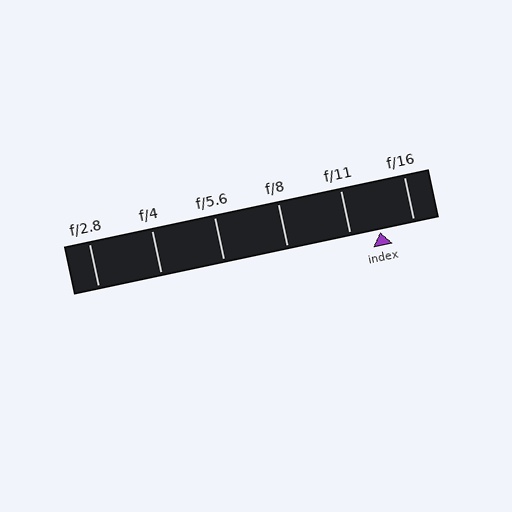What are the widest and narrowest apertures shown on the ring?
The widest aperture shown is f/2.8 and the narrowest is f/16.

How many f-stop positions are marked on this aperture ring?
There are 6 f-stop positions marked.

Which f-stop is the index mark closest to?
The index mark is closest to f/11.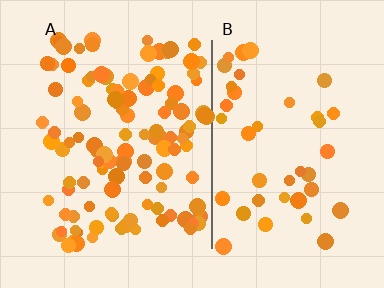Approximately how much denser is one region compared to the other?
Approximately 2.7× — region A over region B.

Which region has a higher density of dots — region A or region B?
A (the left).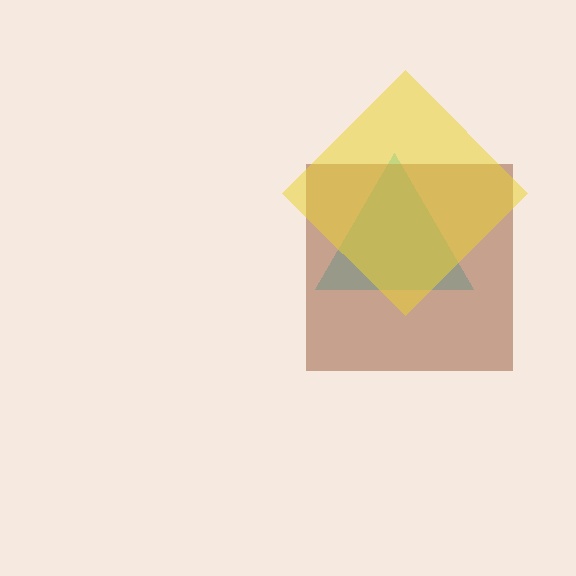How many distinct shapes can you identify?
There are 3 distinct shapes: a cyan triangle, a brown square, a yellow diamond.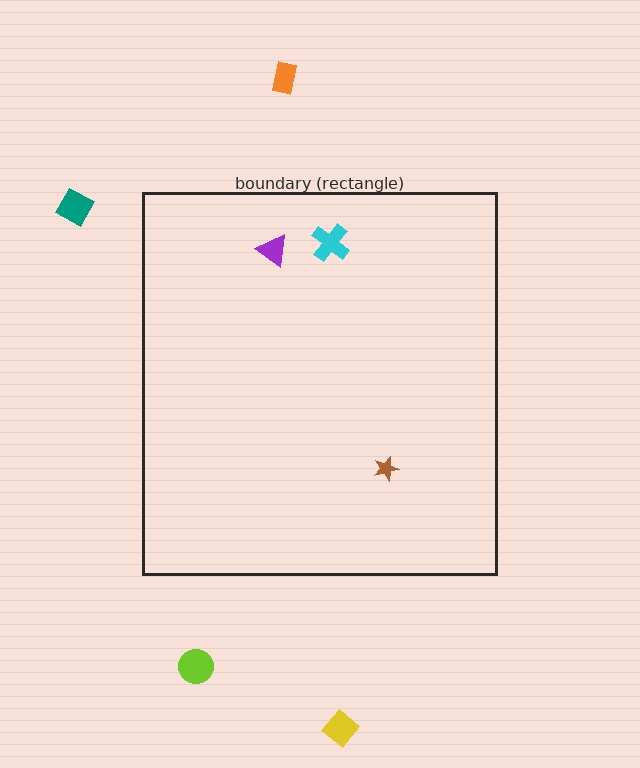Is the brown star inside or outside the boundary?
Inside.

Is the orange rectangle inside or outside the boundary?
Outside.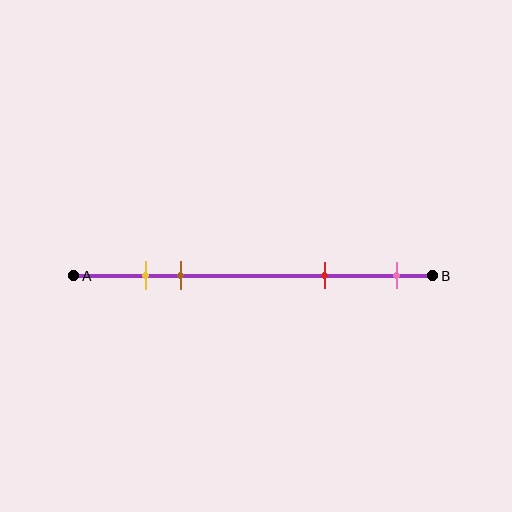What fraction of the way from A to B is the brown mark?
The brown mark is approximately 30% (0.3) of the way from A to B.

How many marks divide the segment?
There are 4 marks dividing the segment.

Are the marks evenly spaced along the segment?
No, the marks are not evenly spaced.